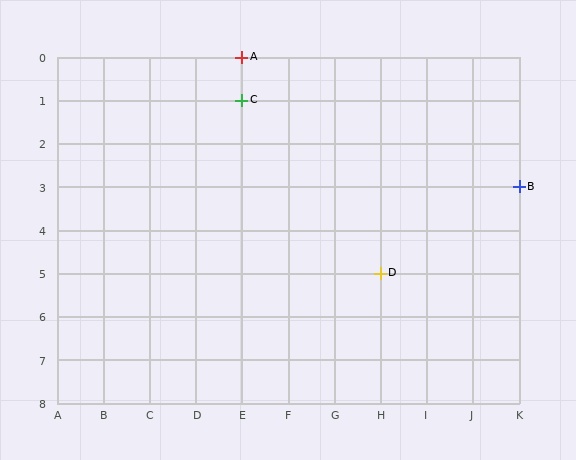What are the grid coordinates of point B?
Point B is at grid coordinates (K, 3).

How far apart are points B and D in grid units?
Points B and D are 3 columns and 2 rows apart (about 3.6 grid units diagonally).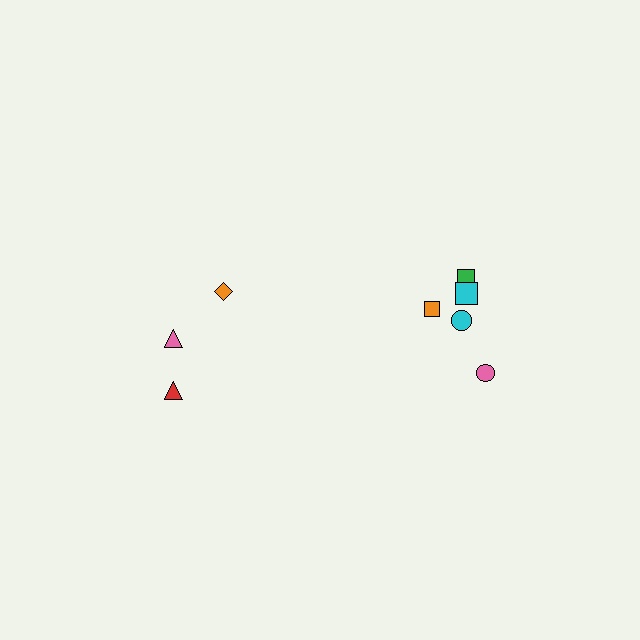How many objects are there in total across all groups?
There are 8 objects.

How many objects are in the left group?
There are 3 objects.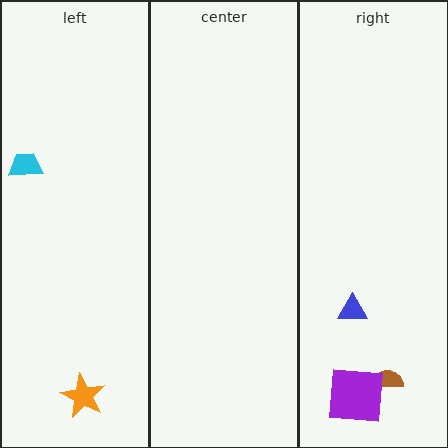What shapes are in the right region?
The brown semicircle, the purple square, the blue triangle.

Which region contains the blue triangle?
The right region.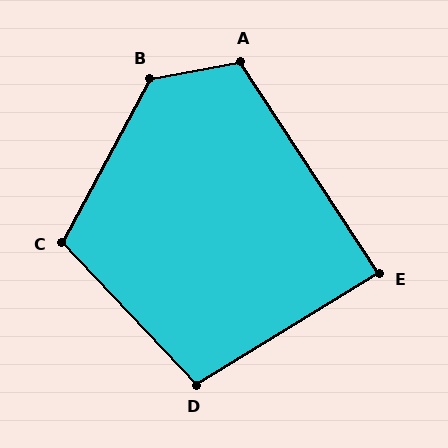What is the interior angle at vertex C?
Approximately 108 degrees (obtuse).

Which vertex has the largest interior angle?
B, at approximately 129 degrees.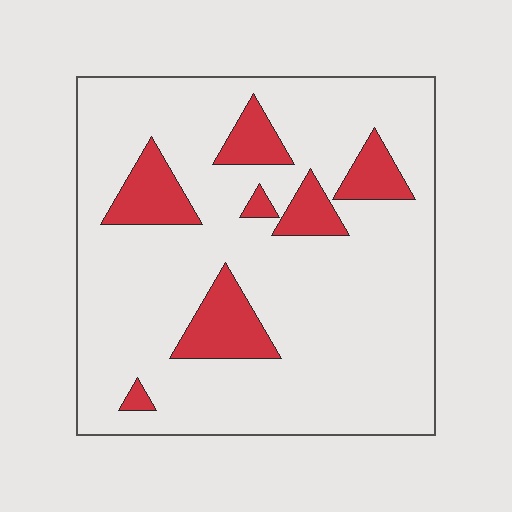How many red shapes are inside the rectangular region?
7.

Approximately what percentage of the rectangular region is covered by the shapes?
Approximately 15%.